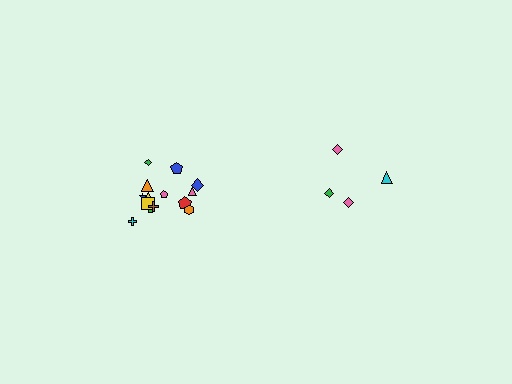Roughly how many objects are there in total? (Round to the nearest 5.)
Roughly 20 objects in total.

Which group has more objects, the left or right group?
The left group.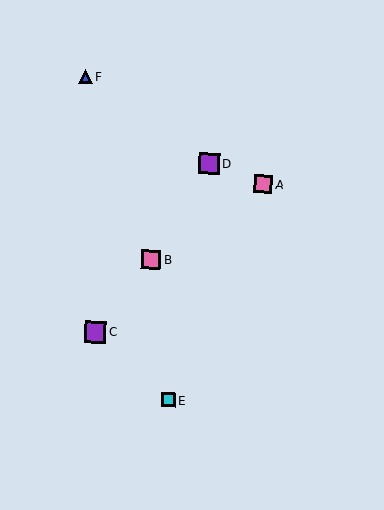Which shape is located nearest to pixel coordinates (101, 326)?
The purple square (labeled C) at (95, 332) is nearest to that location.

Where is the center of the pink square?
The center of the pink square is at (151, 260).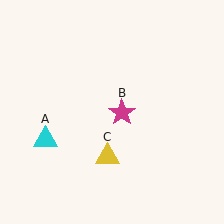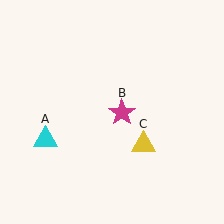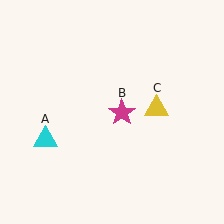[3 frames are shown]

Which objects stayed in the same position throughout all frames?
Cyan triangle (object A) and magenta star (object B) remained stationary.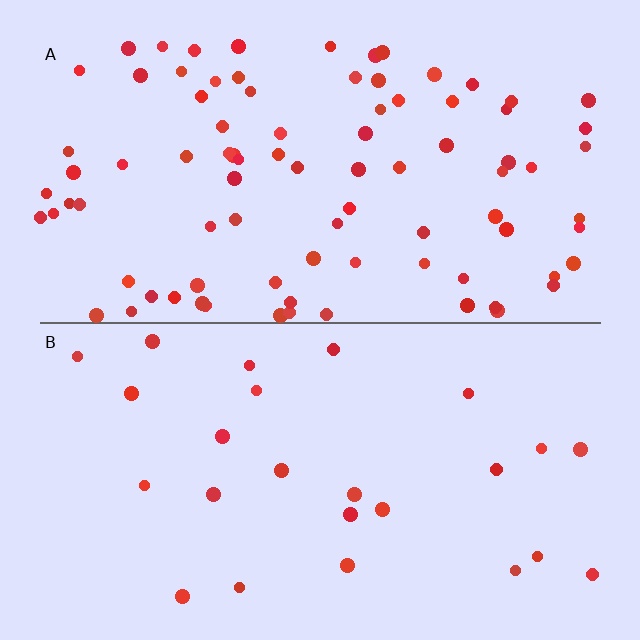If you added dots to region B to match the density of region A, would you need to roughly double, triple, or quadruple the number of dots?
Approximately triple.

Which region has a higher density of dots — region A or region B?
A (the top).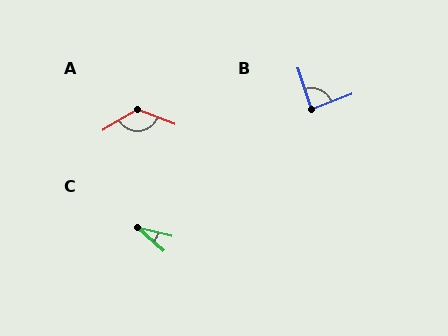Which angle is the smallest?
C, at approximately 26 degrees.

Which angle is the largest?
A, at approximately 129 degrees.